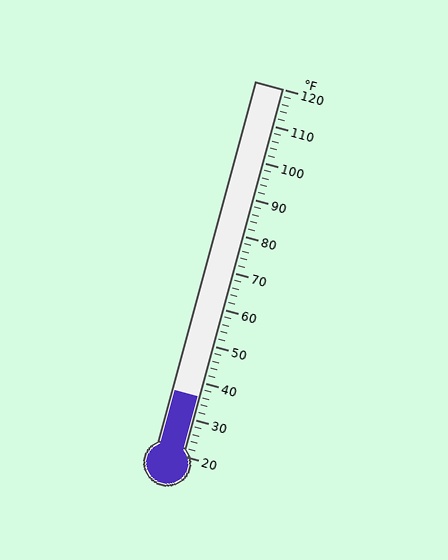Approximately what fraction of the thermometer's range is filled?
The thermometer is filled to approximately 15% of its range.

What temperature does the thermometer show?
The thermometer shows approximately 36°F.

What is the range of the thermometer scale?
The thermometer scale ranges from 20°F to 120°F.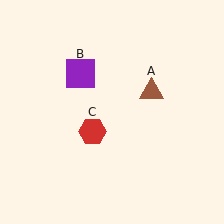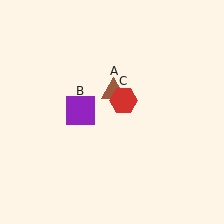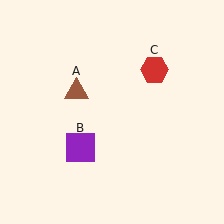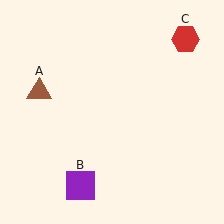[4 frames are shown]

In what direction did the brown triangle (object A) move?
The brown triangle (object A) moved left.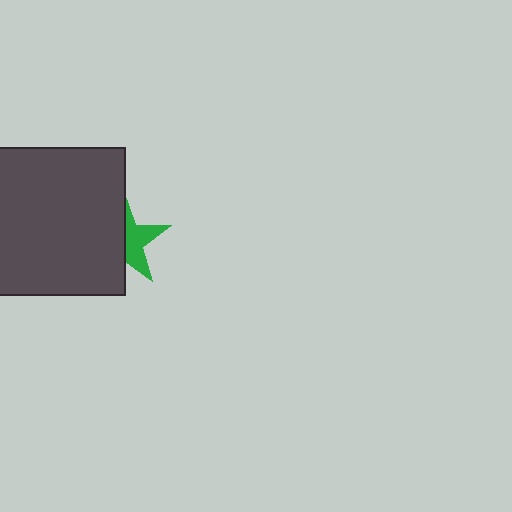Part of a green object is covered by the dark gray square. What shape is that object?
It is a star.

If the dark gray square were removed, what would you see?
You would see the complete green star.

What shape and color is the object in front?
The object in front is a dark gray square.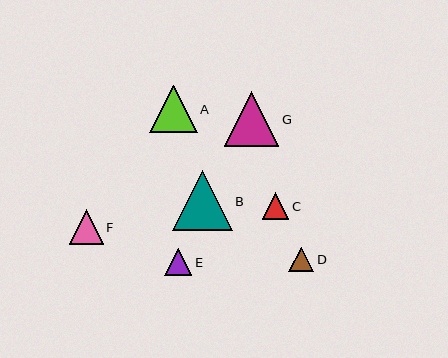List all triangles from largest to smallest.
From largest to smallest: B, G, A, F, E, C, D.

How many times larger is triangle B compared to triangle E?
Triangle B is approximately 2.2 times the size of triangle E.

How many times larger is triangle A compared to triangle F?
Triangle A is approximately 1.4 times the size of triangle F.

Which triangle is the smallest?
Triangle D is the smallest with a size of approximately 25 pixels.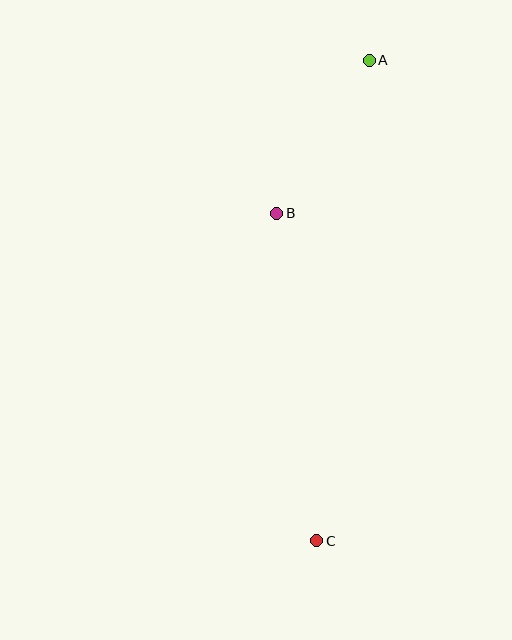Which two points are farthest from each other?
Points A and C are farthest from each other.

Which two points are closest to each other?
Points A and B are closest to each other.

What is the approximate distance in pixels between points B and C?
The distance between B and C is approximately 330 pixels.